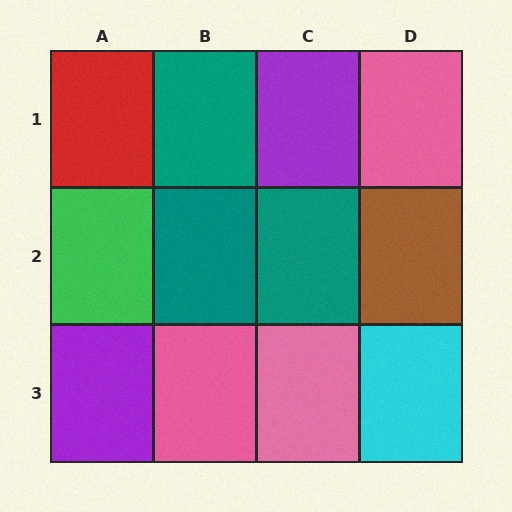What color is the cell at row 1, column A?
Red.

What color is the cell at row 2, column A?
Green.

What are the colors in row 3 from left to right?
Purple, pink, pink, cyan.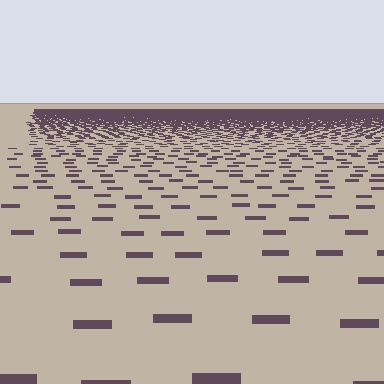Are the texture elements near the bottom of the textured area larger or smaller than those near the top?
Larger. Near the bottom, elements are closer to the viewer and appear at a bigger on-screen size.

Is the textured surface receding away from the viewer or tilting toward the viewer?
The surface is receding away from the viewer. Texture elements get smaller and denser toward the top.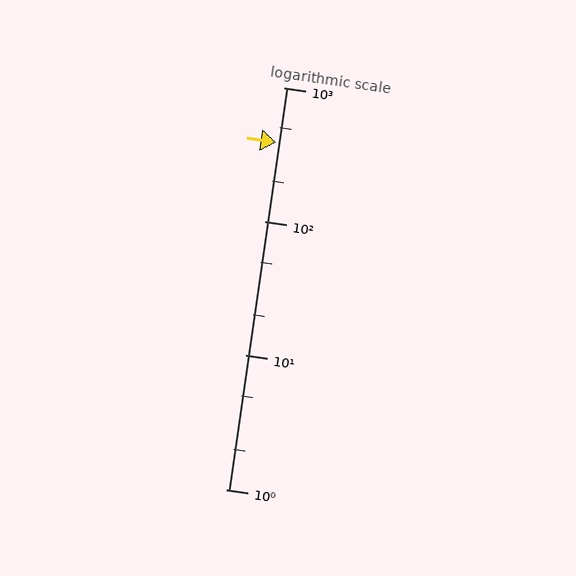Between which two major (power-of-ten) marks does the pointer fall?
The pointer is between 100 and 1000.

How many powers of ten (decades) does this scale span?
The scale spans 3 decades, from 1 to 1000.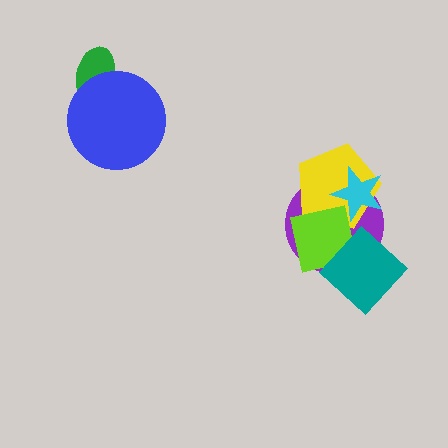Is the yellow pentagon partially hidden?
Yes, it is partially covered by another shape.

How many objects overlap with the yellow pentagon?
3 objects overlap with the yellow pentagon.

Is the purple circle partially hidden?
Yes, it is partially covered by another shape.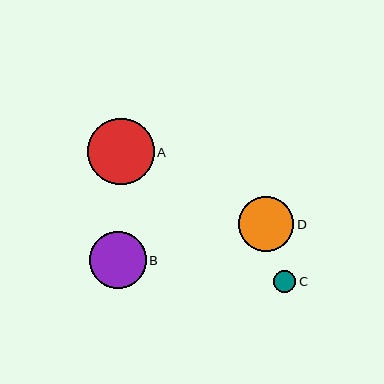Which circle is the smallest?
Circle C is the smallest with a size of approximately 22 pixels.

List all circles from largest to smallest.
From largest to smallest: A, B, D, C.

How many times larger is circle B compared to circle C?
Circle B is approximately 2.6 times the size of circle C.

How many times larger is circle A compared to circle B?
Circle A is approximately 1.2 times the size of circle B.